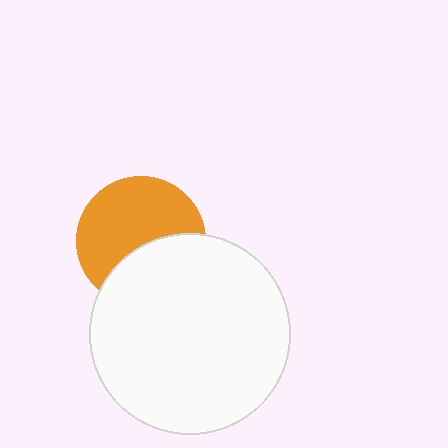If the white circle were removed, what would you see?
You would see the complete orange circle.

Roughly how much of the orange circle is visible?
About half of it is visible (roughly 61%).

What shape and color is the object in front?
The object in front is a white circle.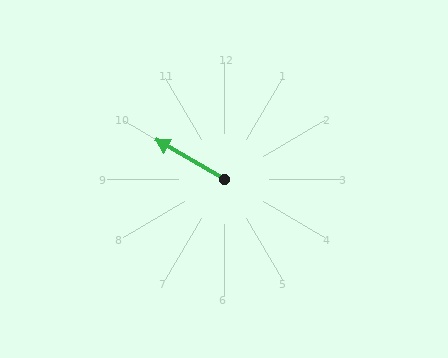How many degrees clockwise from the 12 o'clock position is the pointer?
Approximately 300 degrees.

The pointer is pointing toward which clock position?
Roughly 10 o'clock.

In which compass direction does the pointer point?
Northwest.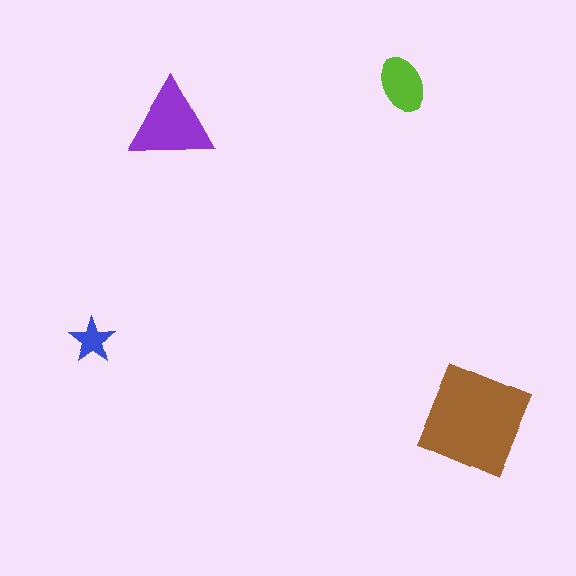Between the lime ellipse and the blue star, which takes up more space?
The lime ellipse.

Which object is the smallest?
The blue star.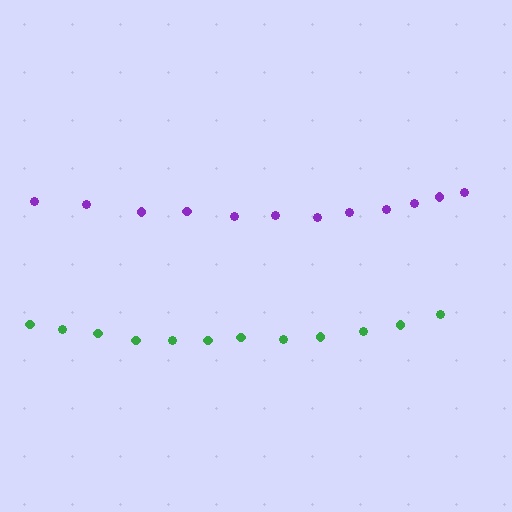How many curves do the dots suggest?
There are 2 distinct paths.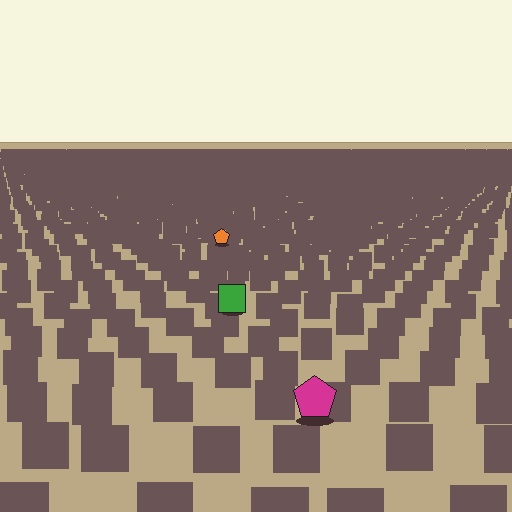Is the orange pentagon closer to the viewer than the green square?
No. The green square is closer — you can tell from the texture gradient: the ground texture is coarser near it.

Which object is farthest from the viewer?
The orange pentagon is farthest from the viewer. It appears smaller and the ground texture around it is denser.